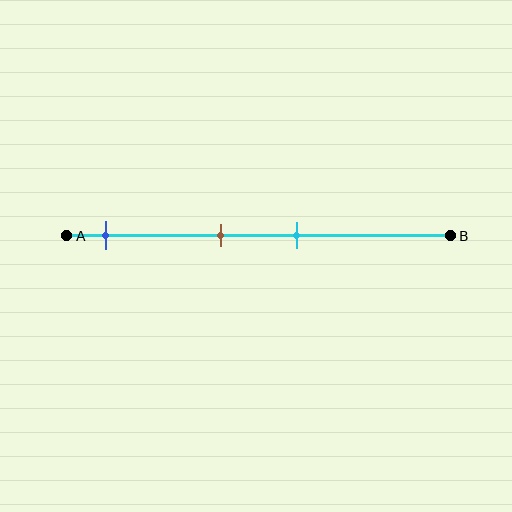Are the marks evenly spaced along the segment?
No, the marks are not evenly spaced.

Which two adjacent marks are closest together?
The brown and cyan marks are the closest adjacent pair.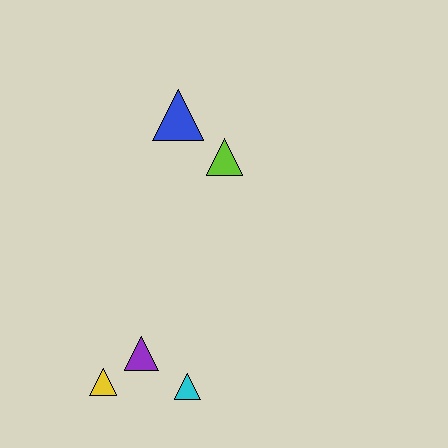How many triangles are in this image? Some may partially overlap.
There are 5 triangles.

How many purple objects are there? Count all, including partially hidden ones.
There is 1 purple object.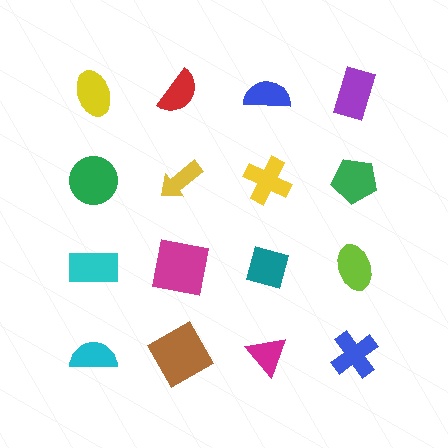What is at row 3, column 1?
A cyan rectangle.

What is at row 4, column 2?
A brown square.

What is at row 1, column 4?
A purple rectangle.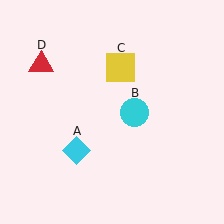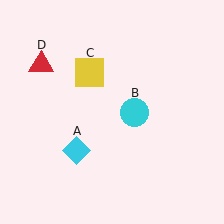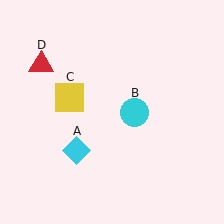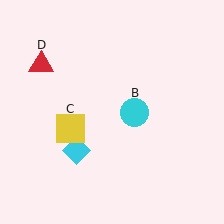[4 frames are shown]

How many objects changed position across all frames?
1 object changed position: yellow square (object C).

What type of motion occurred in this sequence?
The yellow square (object C) rotated counterclockwise around the center of the scene.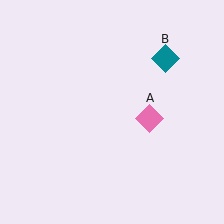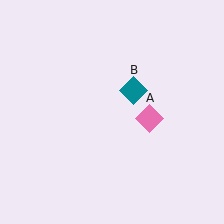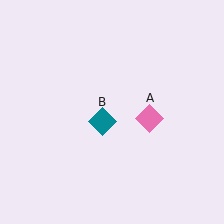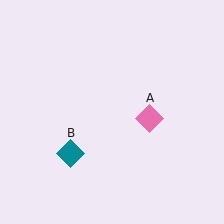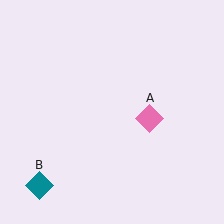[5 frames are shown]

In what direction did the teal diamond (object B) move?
The teal diamond (object B) moved down and to the left.